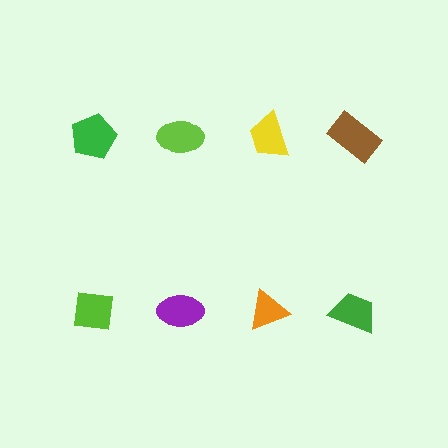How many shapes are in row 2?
4 shapes.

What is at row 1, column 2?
A lime ellipse.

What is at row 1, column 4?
A brown rectangle.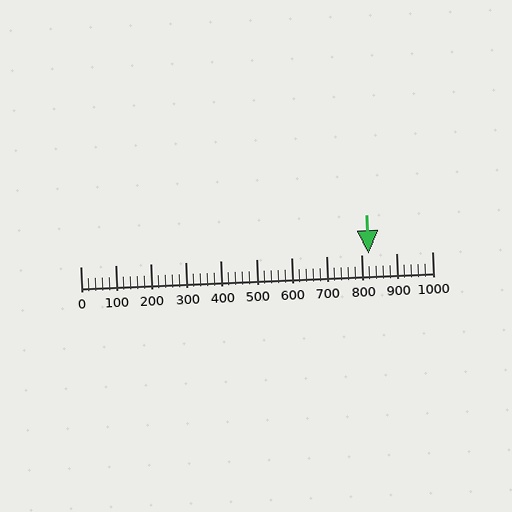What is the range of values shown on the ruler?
The ruler shows values from 0 to 1000.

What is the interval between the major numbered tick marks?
The major tick marks are spaced 100 units apart.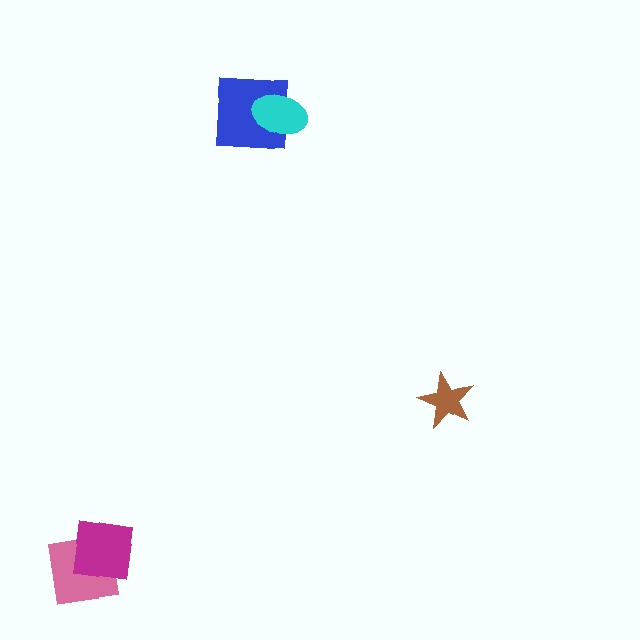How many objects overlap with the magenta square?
1 object overlaps with the magenta square.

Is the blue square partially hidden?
Yes, it is partially covered by another shape.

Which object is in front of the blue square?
The cyan ellipse is in front of the blue square.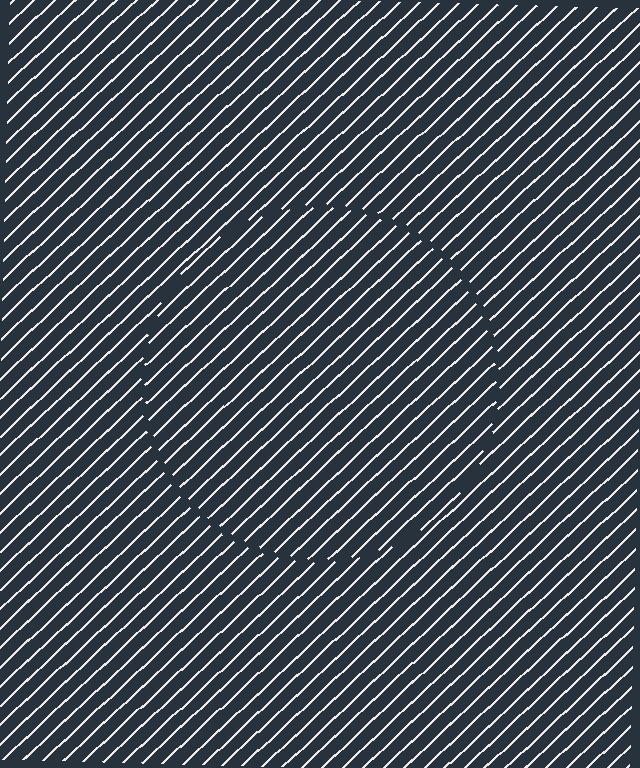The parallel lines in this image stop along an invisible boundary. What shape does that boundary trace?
An illusory circle. The interior of the shape contains the same grating, shifted by half a period — the contour is defined by the phase discontinuity where line-ends from the inner and outer gratings abut.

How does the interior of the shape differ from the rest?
The interior of the shape contains the same grating, shifted by half a period — the contour is defined by the phase discontinuity where line-ends from the inner and outer gratings abut.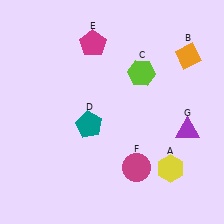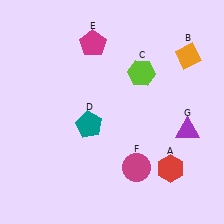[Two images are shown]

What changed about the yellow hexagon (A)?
In Image 1, A is yellow. In Image 2, it changed to red.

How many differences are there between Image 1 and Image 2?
There is 1 difference between the two images.